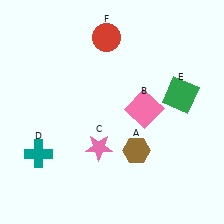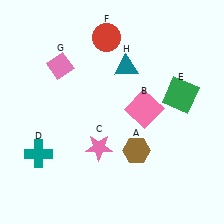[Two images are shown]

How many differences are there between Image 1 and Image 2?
There are 2 differences between the two images.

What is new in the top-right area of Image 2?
A teal triangle (H) was added in the top-right area of Image 2.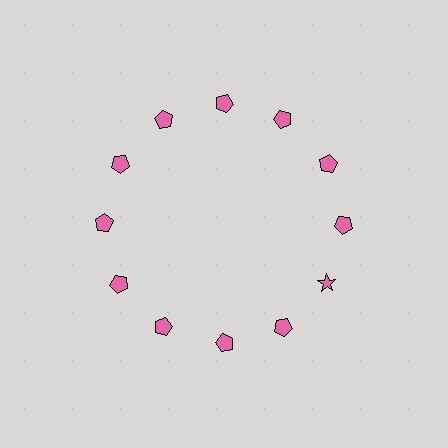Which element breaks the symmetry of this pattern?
The pink star at roughly the 4 o'clock position breaks the symmetry. All other shapes are pink pentagons.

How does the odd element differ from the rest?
It has a different shape: star instead of pentagon.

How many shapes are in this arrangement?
There are 12 shapes arranged in a ring pattern.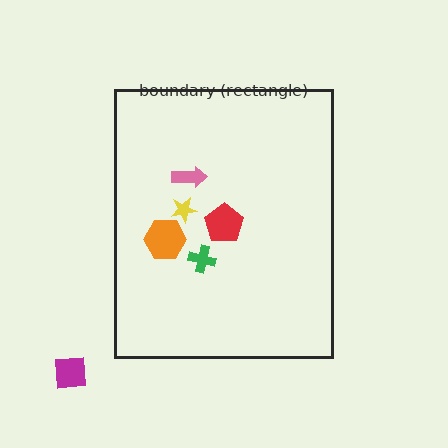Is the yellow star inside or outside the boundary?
Inside.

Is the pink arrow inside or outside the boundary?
Inside.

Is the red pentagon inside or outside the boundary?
Inside.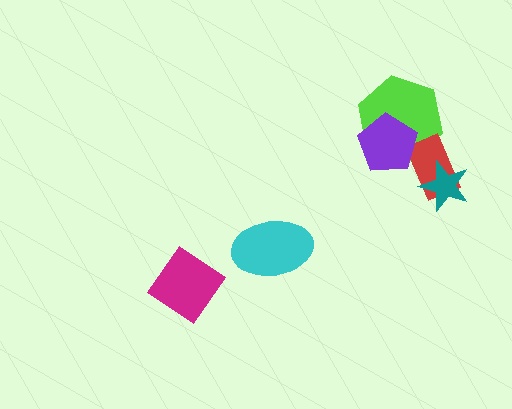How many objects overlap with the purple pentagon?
2 objects overlap with the purple pentagon.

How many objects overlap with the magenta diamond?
0 objects overlap with the magenta diamond.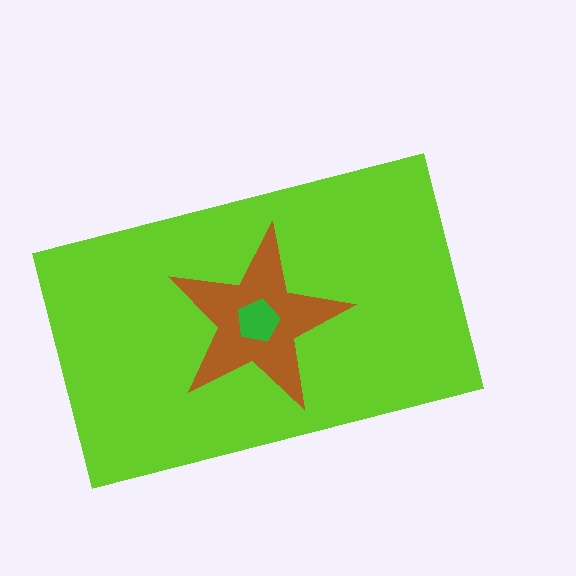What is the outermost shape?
The lime rectangle.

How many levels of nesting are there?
3.